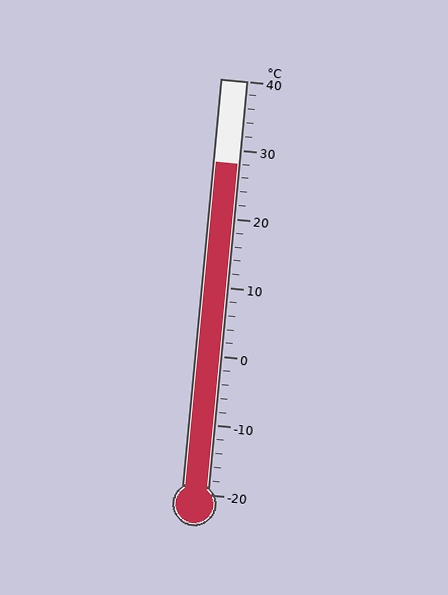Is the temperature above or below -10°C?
The temperature is above -10°C.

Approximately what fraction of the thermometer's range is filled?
The thermometer is filled to approximately 80% of its range.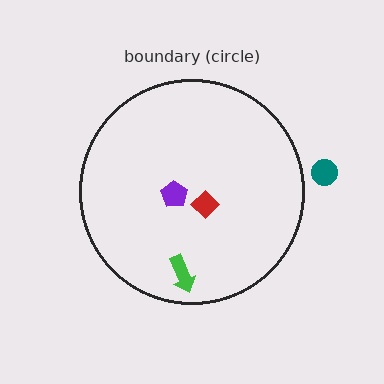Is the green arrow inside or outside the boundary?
Inside.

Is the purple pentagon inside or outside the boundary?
Inside.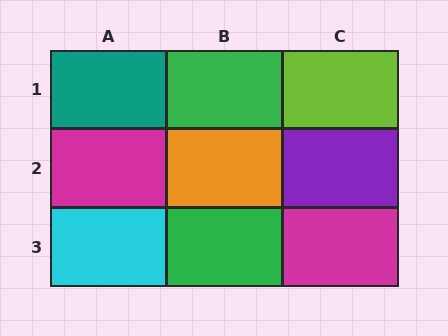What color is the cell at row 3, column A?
Cyan.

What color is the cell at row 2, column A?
Magenta.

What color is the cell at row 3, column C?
Magenta.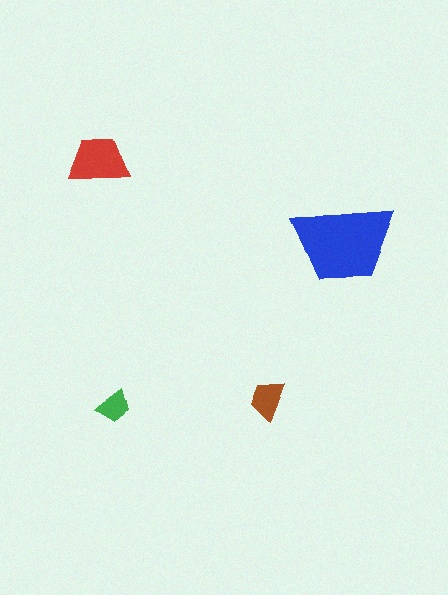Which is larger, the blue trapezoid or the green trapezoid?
The blue one.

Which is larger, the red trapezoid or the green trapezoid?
The red one.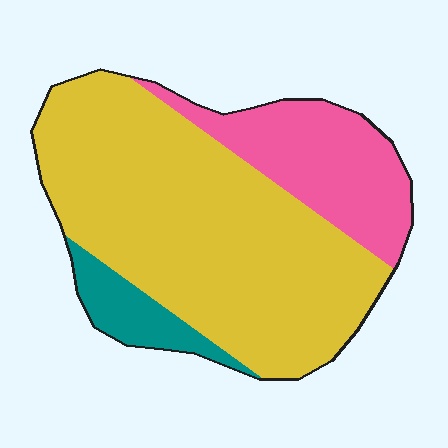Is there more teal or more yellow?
Yellow.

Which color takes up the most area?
Yellow, at roughly 70%.